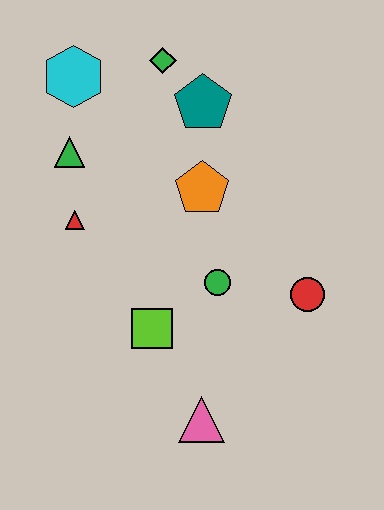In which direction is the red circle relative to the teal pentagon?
The red circle is below the teal pentagon.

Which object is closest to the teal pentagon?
The green diamond is closest to the teal pentagon.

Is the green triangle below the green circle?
No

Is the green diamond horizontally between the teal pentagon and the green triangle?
Yes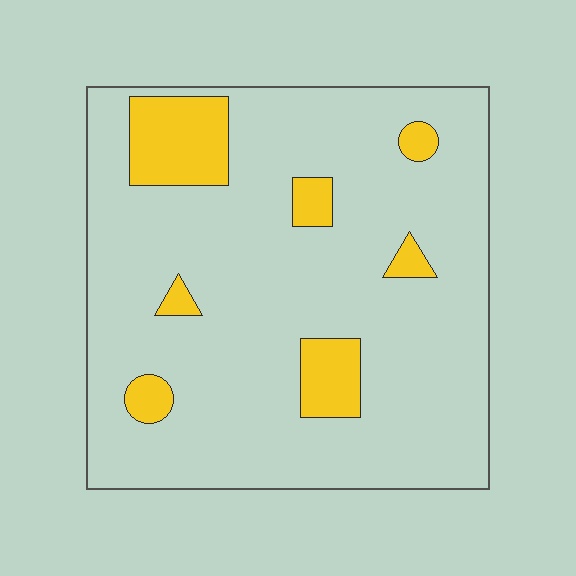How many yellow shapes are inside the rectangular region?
7.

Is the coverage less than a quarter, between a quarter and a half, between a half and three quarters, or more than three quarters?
Less than a quarter.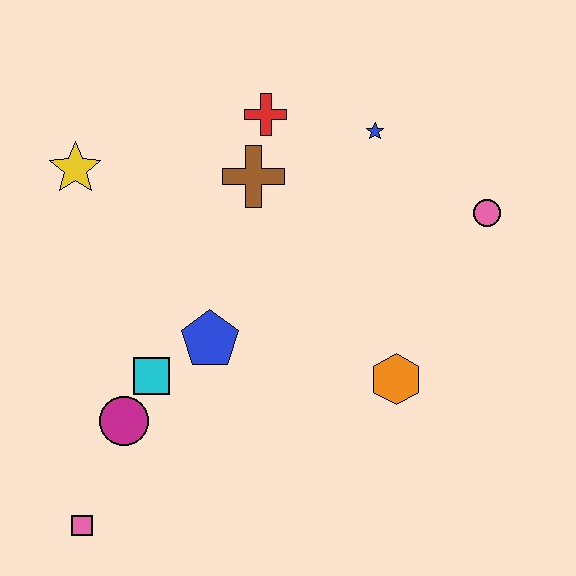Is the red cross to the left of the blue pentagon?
No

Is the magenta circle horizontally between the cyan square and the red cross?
No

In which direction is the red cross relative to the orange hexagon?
The red cross is above the orange hexagon.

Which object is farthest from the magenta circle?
The pink circle is farthest from the magenta circle.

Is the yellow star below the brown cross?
No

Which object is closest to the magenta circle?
The cyan square is closest to the magenta circle.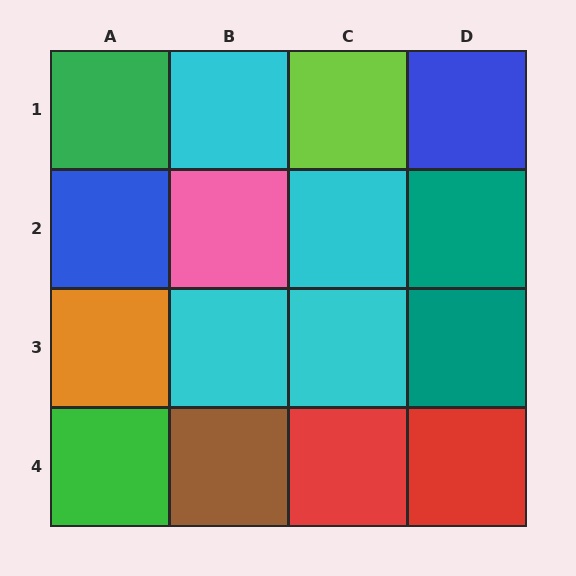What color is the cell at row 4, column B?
Brown.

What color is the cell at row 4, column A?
Green.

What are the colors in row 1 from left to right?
Green, cyan, lime, blue.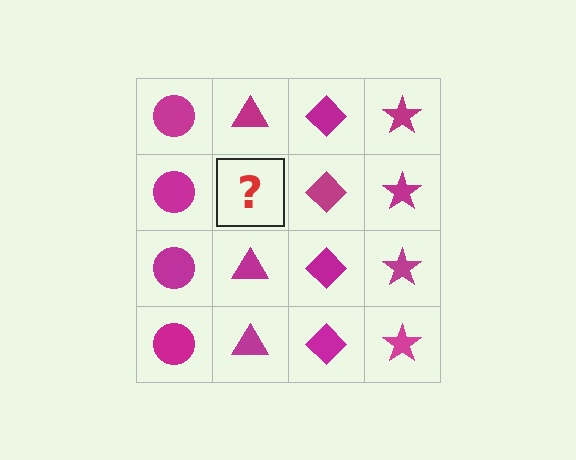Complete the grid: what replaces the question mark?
The question mark should be replaced with a magenta triangle.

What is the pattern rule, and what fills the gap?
The rule is that each column has a consistent shape. The gap should be filled with a magenta triangle.